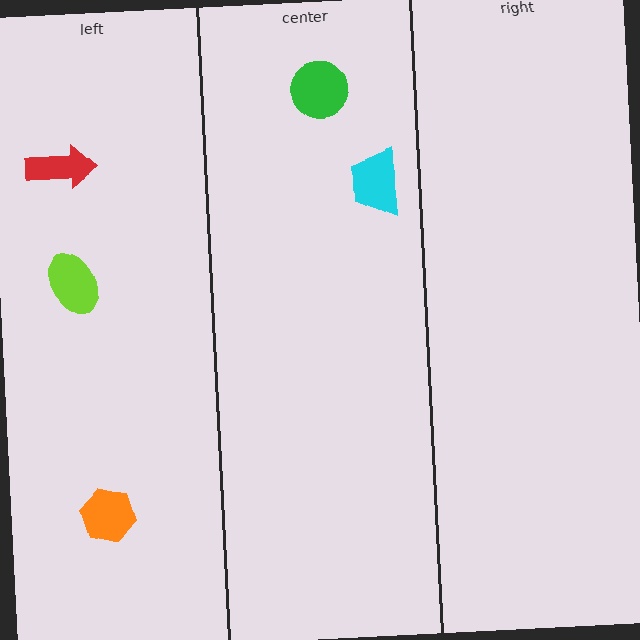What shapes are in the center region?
The green circle, the cyan trapezoid.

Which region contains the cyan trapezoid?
The center region.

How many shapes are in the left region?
3.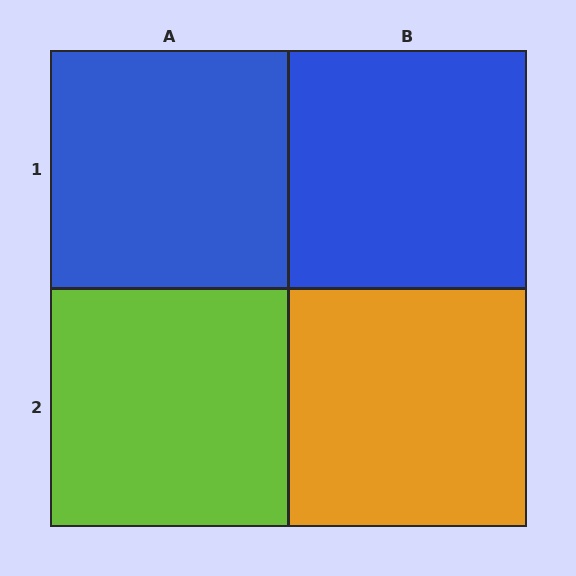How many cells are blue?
2 cells are blue.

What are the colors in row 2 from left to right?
Lime, orange.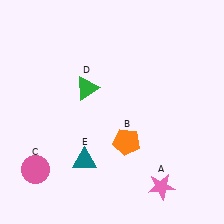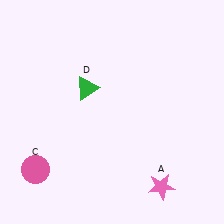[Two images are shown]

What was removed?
The teal triangle (E), the orange pentagon (B) were removed in Image 2.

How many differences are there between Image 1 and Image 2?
There are 2 differences between the two images.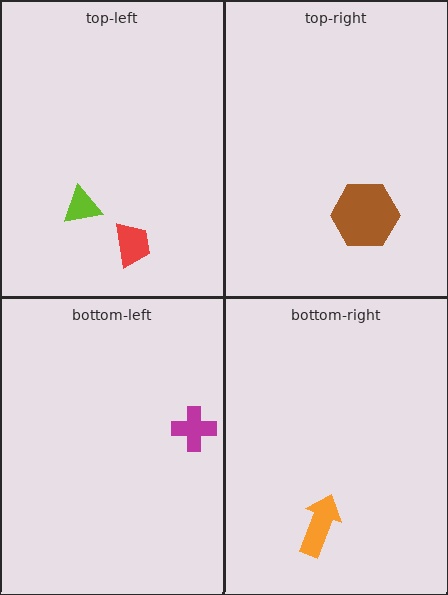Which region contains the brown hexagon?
The top-right region.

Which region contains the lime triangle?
The top-left region.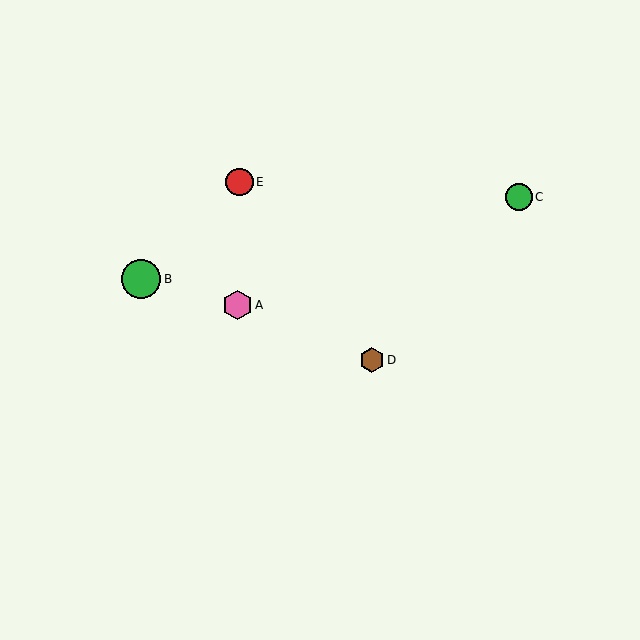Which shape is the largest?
The green circle (labeled B) is the largest.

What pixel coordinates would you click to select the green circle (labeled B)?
Click at (141, 279) to select the green circle B.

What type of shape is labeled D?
Shape D is a brown hexagon.